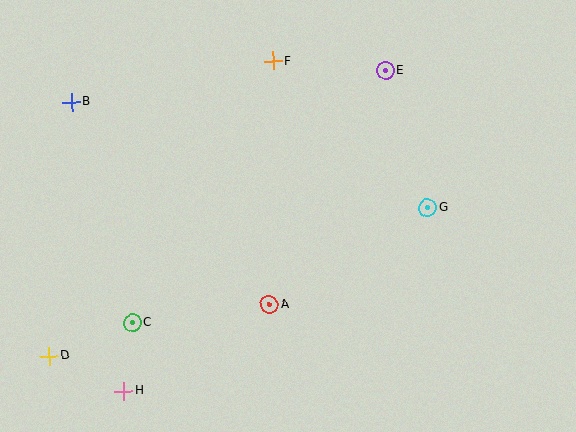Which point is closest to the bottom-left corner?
Point D is closest to the bottom-left corner.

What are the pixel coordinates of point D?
Point D is at (49, 356).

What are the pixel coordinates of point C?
Point C is at (132, 323).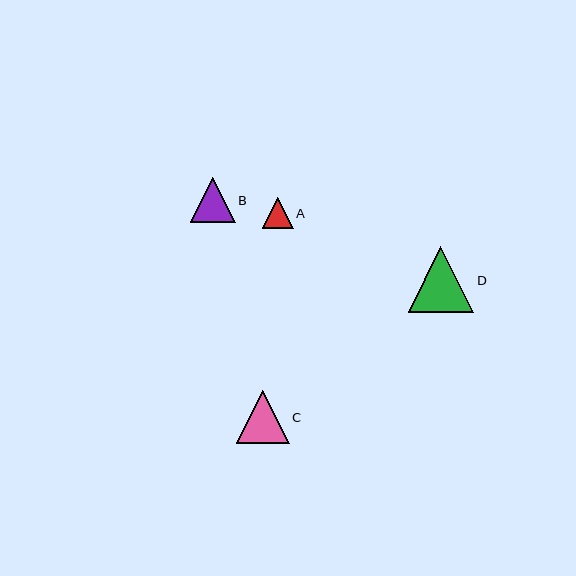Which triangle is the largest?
Triangle D is the largest with a size of approximately 66 pixels.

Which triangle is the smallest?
Triangle A is the smallest with a size of approximately 31 pixels.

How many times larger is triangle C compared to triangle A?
Triangle C is approximately 1.7 times the size of triangle A.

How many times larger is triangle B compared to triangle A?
Triangle B is approximately 1.5 times the size of triangle A.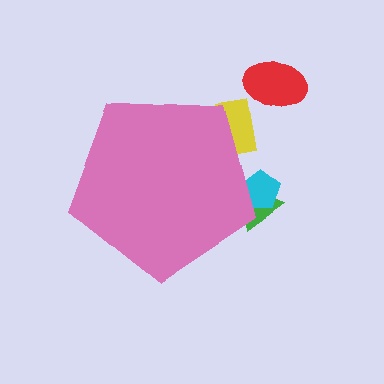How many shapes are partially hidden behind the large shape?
3 shapes are partially hidden.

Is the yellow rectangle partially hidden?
Yes, the yellow rectangle is partially hidden behind the pink pentagon.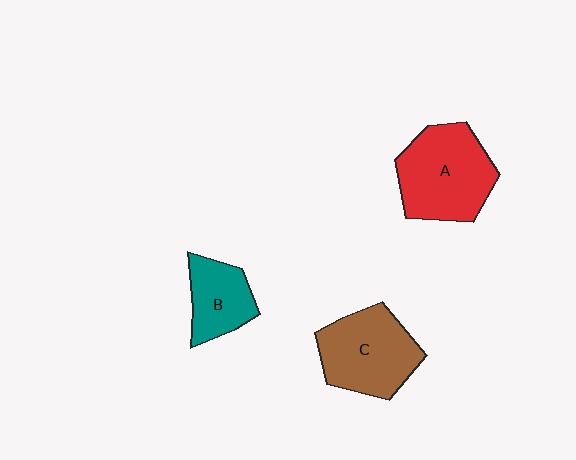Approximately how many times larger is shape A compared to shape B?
Approximately 1.8 times.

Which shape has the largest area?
Shape A (red).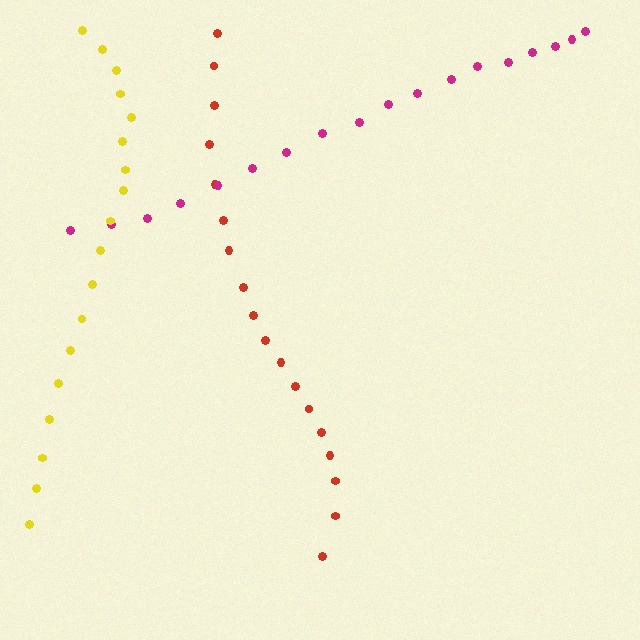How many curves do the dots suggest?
There are 3 distinct paths.